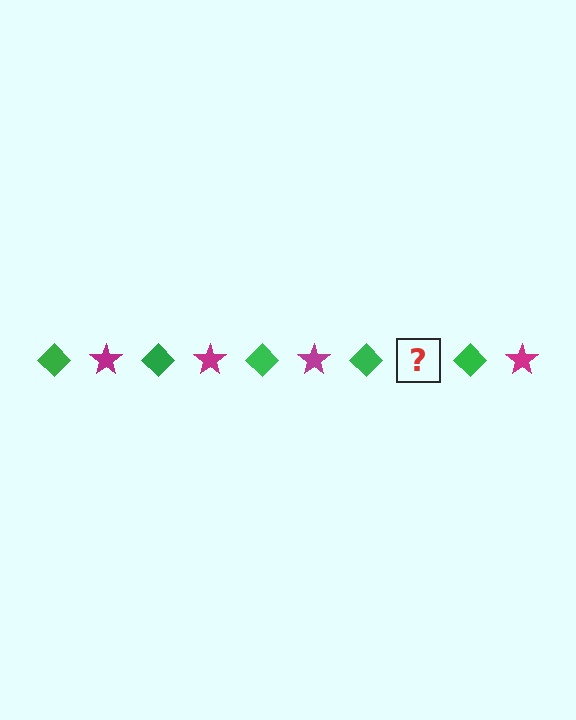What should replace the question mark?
The question mark should be replaced with a magenta star.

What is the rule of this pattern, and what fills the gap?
The rule is that the pattern alternates between green diamond and magenta star. The gap should be filled with a magenta star.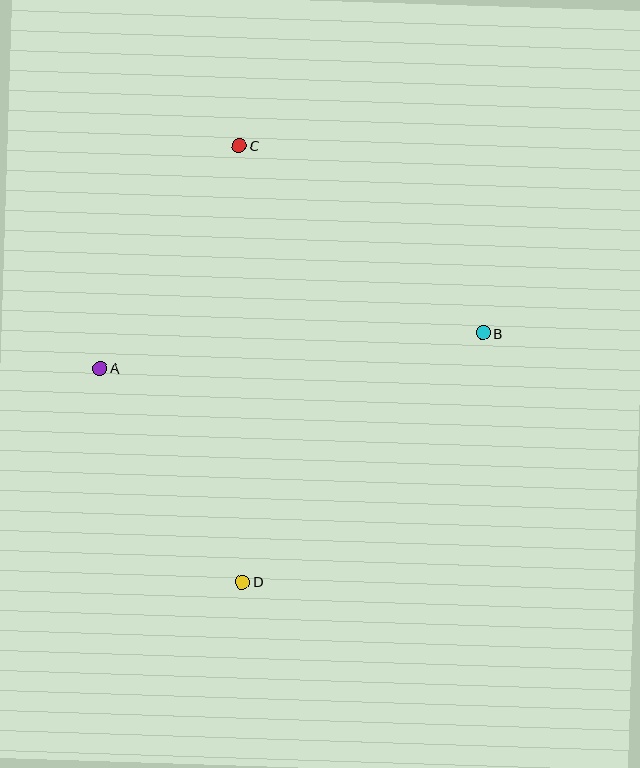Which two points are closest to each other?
Points A and D are closest to each other.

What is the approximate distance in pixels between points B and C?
The distance between B and C is approximately 307 pixels.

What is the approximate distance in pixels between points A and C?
The distance between A and C is approximately 263 pixels.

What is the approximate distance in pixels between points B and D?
The distance between B and D is approximately 346 pixels.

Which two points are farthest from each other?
Points C and D are farthest from each other.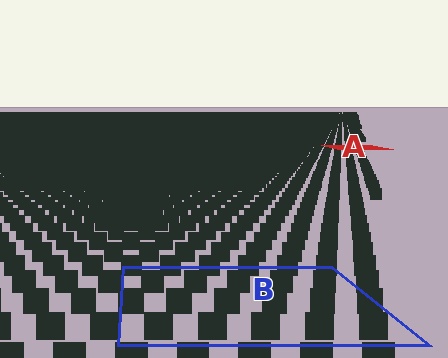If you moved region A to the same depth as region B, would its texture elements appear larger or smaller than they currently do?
They would appear larger. At a closer depth, the same texture elements are projected at a bigger on-screen size.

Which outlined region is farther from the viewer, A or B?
Region A is farther from the viewer — the texture elements inside it appear smaller and more densely packed.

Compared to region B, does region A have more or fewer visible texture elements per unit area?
Region A has more texture elements per unit area — they are packed more densely because it is farther away.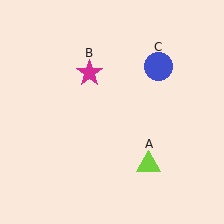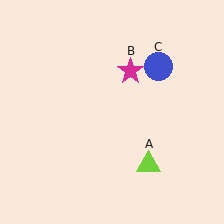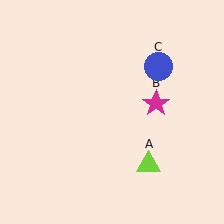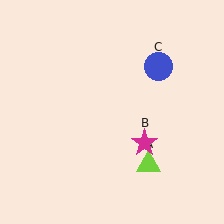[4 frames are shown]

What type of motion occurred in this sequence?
The magenta star (object B) rotated clockwise around the center of the scene.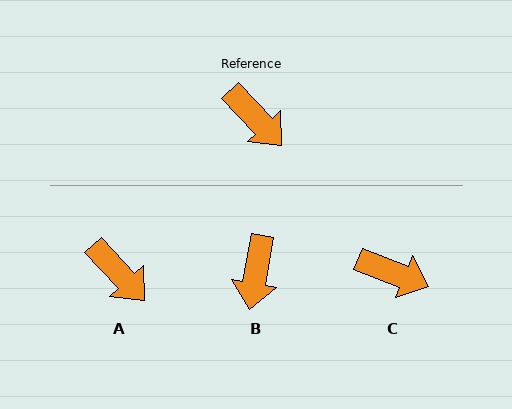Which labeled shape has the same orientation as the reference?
A.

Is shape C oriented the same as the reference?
No, it is off by about 25 degrees.